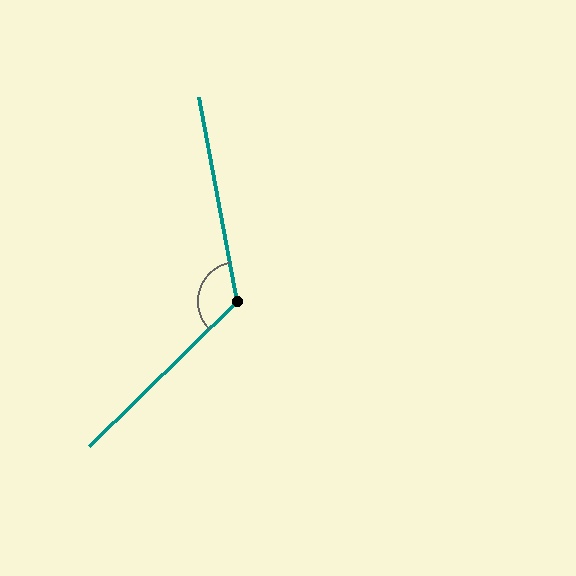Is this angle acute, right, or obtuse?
It is obtuse.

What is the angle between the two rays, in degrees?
Approximately 124 degrees.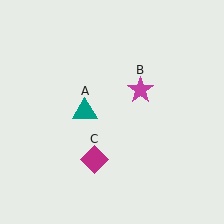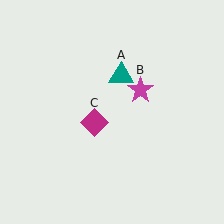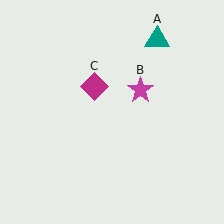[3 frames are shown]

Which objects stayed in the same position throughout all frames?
Magenta star (object B) remained stationary.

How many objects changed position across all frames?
2 objects changed position: teal triangle (object A), magenta diamond (object C).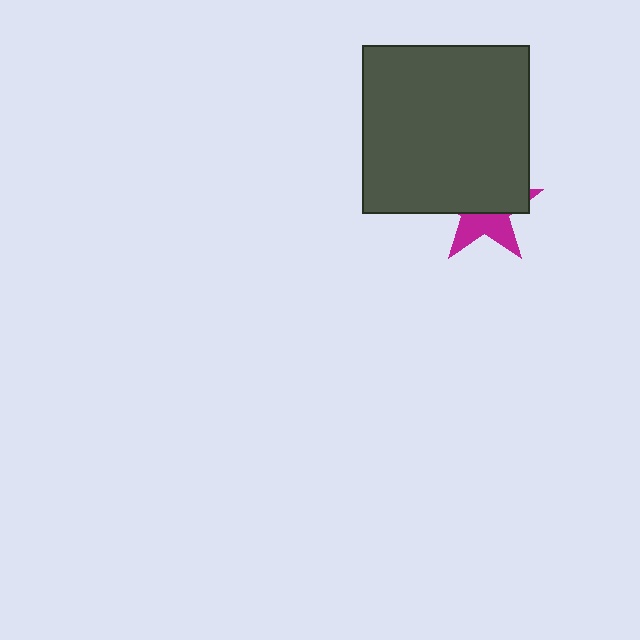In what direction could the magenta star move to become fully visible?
The magenta star could move down. That would shift it out from behind the dark gray square entirely.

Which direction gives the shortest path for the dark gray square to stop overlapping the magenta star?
Moving up gives the shortest separation.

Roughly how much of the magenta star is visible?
A small part of it is visible (roughly 42%).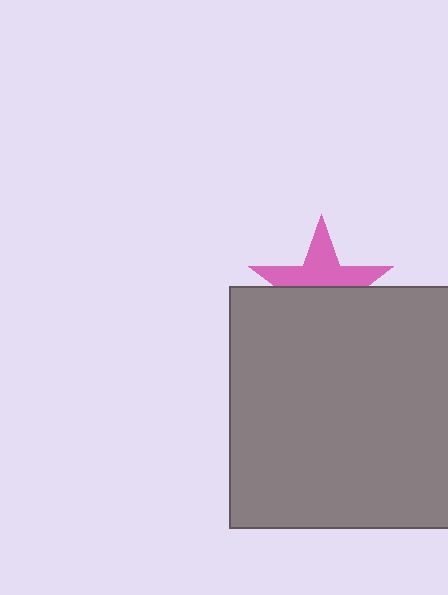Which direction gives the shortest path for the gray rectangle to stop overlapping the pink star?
Moving down gives the shortest separation.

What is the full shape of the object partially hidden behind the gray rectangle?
The partially hidden object is a pink star.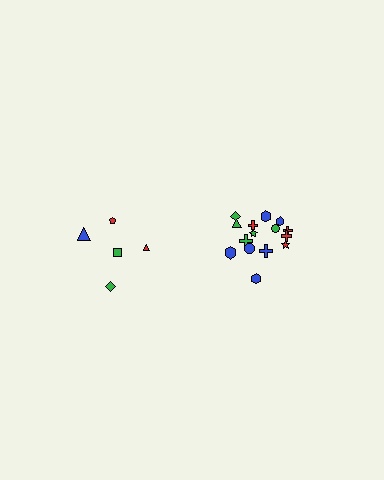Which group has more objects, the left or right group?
The right group.